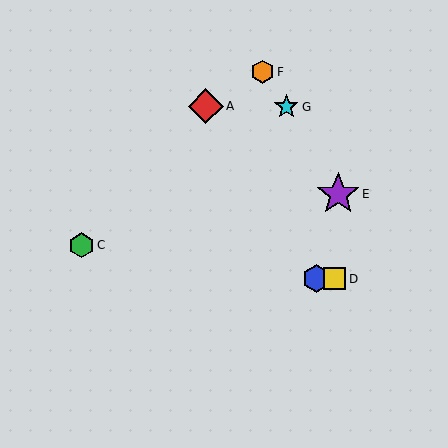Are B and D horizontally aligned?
Yes, both are at y≈279.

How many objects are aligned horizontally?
2 objects (B, D) are aligned horizontally.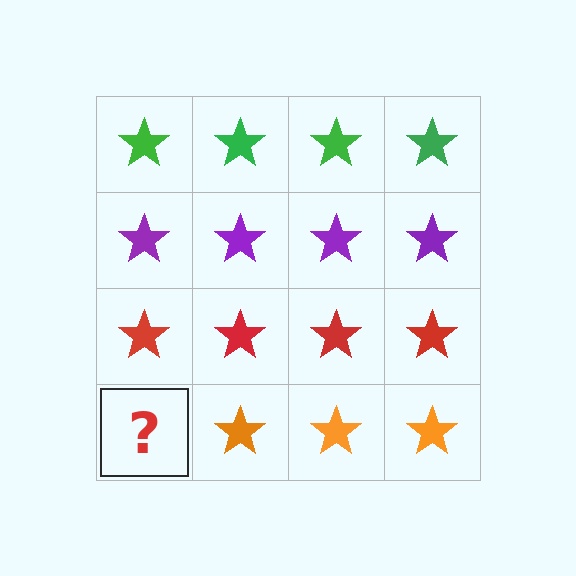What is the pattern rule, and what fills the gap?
The rule is that each row has a consistent color. The gap should be filled with an orange star.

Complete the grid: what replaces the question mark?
The question mark should be replaced with an orange star.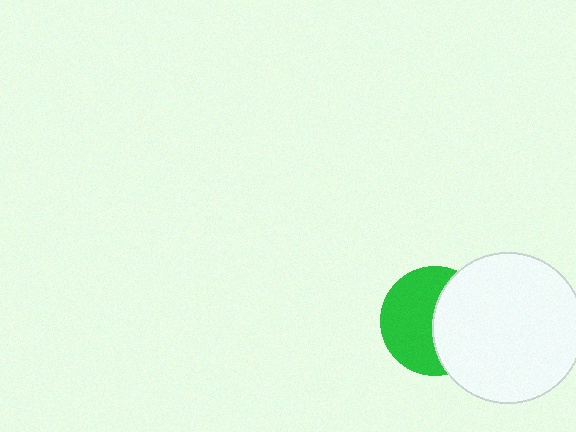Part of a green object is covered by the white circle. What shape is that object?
It is a circle.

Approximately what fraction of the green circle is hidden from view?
Roughly 45% of the green circle is hidden behind the white circle.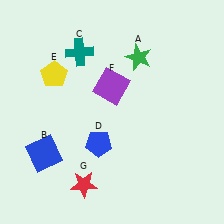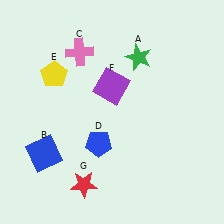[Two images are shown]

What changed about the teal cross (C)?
In Image 1, C is teal. In Image 2, it changed to pink.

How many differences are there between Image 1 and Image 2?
There is 1 difference between the two images.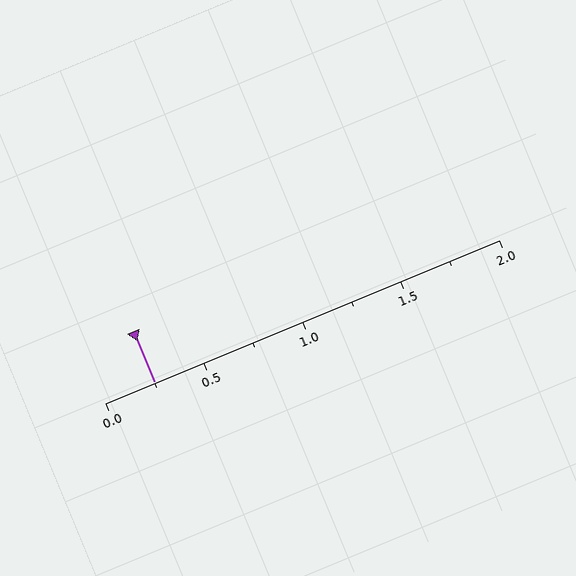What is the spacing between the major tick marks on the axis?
The major ticks are spaced 0.5 apart.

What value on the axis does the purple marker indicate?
The marker indicates approximately 0.25.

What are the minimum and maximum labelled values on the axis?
The axis runs from 0.0 to 2.0.